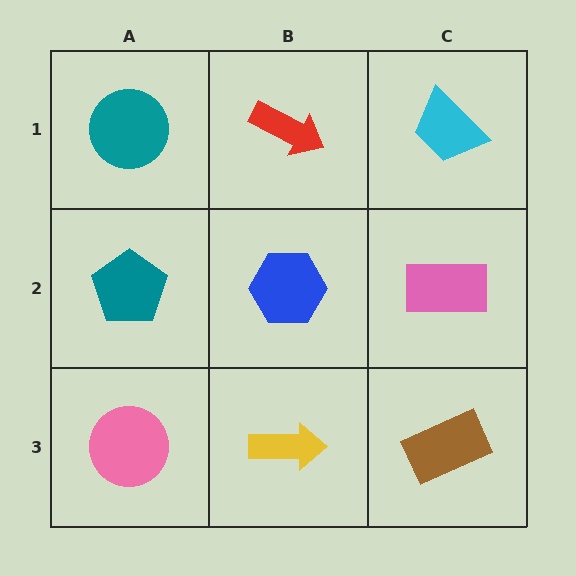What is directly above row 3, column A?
A teal pentagon.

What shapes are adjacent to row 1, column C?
A pink rectangle (row 2, column C), a red arrow (row 1, column B).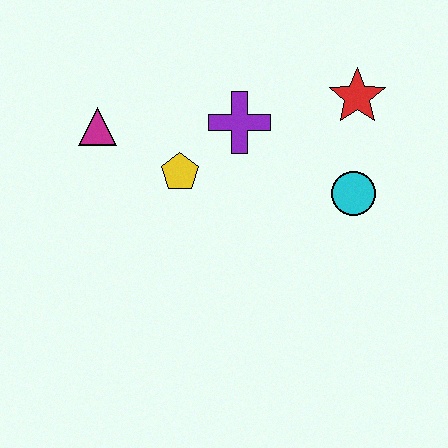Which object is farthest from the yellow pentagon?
The red star is farthest from the yellow pentagon.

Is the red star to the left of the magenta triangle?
No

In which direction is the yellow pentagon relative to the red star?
The yellow pentagon is to the left of the red star.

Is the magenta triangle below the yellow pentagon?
No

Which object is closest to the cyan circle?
The red star is closest to the cyan circle.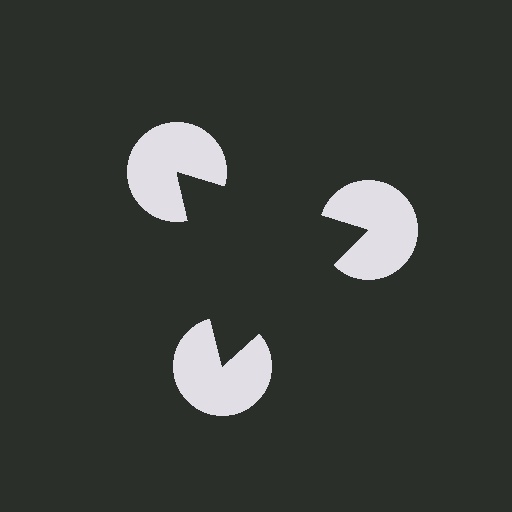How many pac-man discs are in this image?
There are 3 — one at each vertex of the illusory triangle.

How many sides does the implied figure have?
3 sides.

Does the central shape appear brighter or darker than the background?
It typically appears slightly darker than the background, even though no actual brightness change is drawn.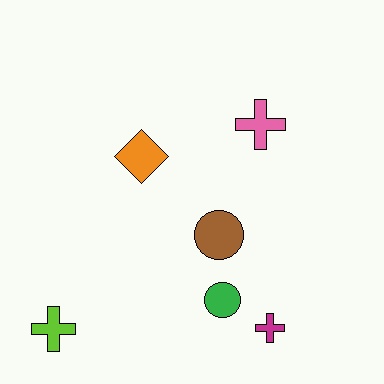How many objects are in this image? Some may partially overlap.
There are 6 objects.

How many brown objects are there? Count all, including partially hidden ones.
There is 1 brown object.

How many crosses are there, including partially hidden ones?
There are 3 crosses.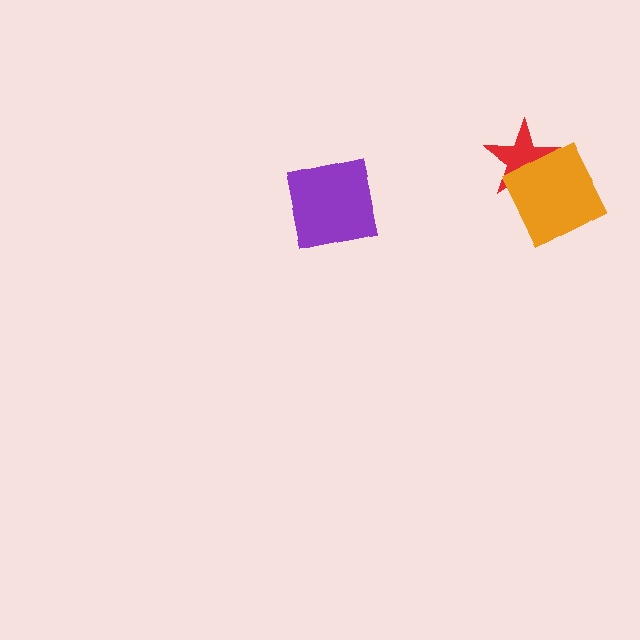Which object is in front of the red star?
The orange square is in front of the red star.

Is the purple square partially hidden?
No, no other shape covers it.